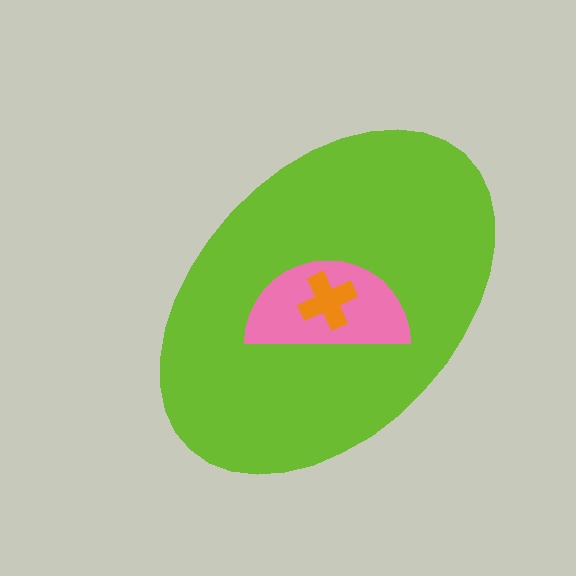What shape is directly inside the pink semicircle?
The orange cross.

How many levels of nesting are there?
3.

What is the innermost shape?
The orange cross.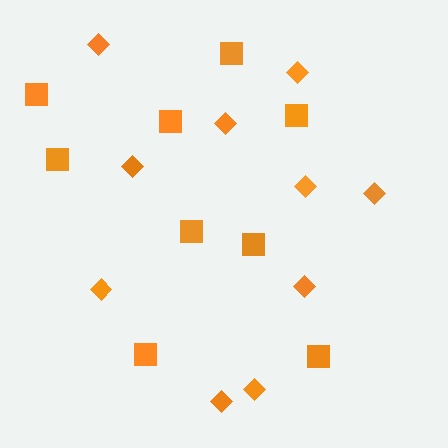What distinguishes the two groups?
There are 2 groups: one group of diamonds (10) and one group of squares (9).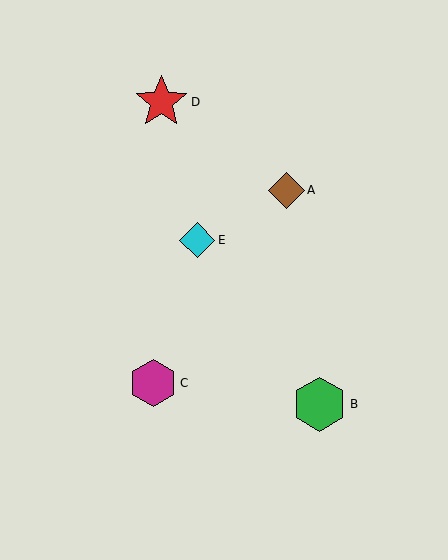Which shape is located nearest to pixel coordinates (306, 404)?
The green hexagon (labeled B) at (320, 404) is nearest to that location.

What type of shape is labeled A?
Shape A is a brown diamond.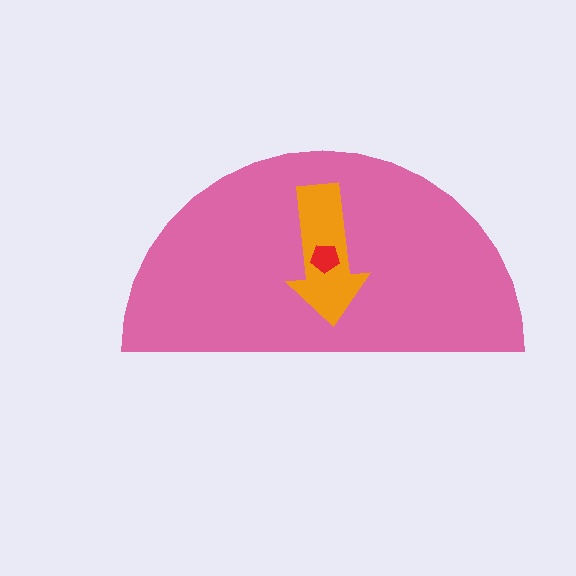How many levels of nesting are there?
3.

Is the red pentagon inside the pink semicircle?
Yes.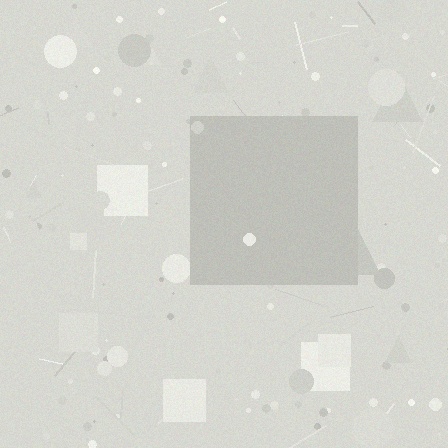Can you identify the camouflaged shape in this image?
The camouflaged shape is a square.